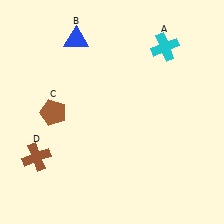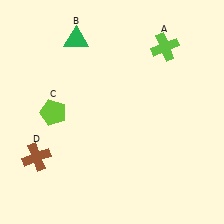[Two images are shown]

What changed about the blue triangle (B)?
In Image 1, B is blue. In Image 2, it changed to green.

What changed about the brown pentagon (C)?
In Image 1, C is brown. In Image 2, it changed to lime.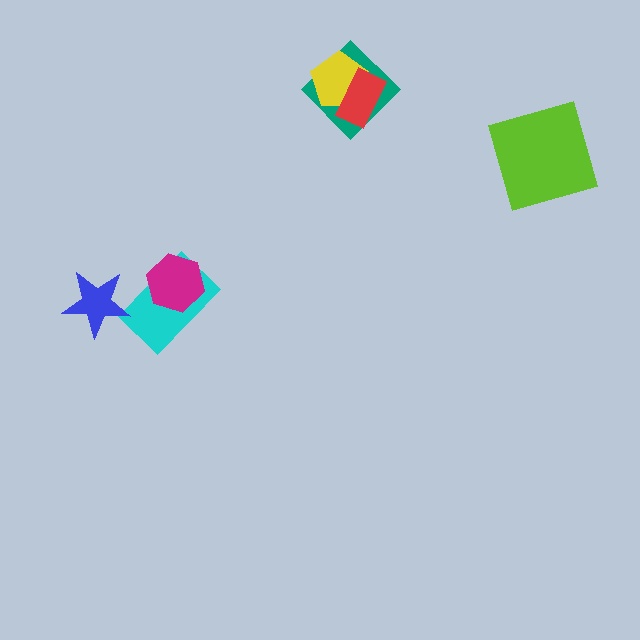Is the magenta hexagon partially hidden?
No, no other shape covers it.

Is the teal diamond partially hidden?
Yes, it is partially covered by another shape.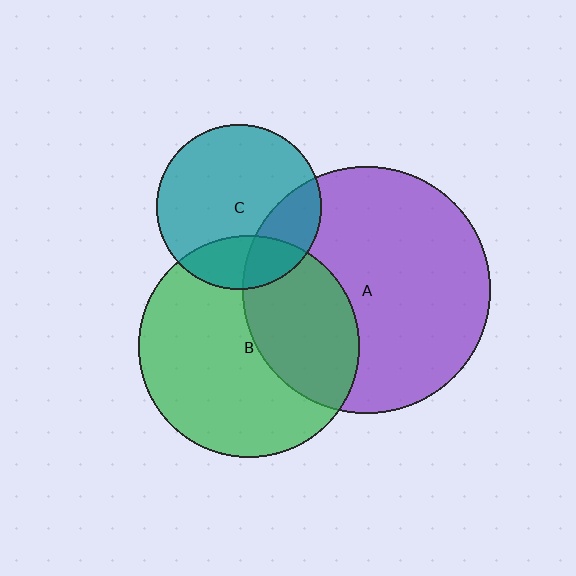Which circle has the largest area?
Circle A (purple).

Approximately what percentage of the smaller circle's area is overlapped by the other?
Approximately 25%.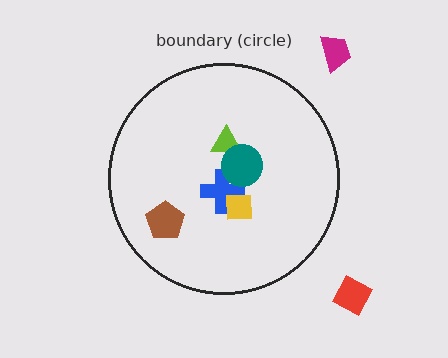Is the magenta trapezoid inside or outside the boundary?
Outside.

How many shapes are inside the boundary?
5 inside, 2 outside.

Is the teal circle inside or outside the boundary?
Inside.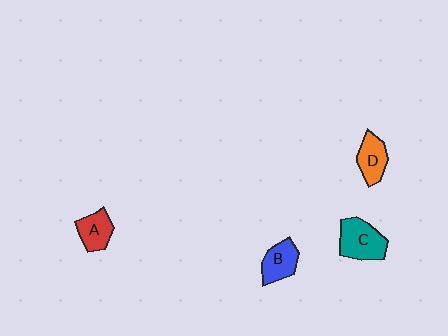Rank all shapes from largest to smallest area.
From largest to smallest: C (teal), B (blue), D (orange), A (red).